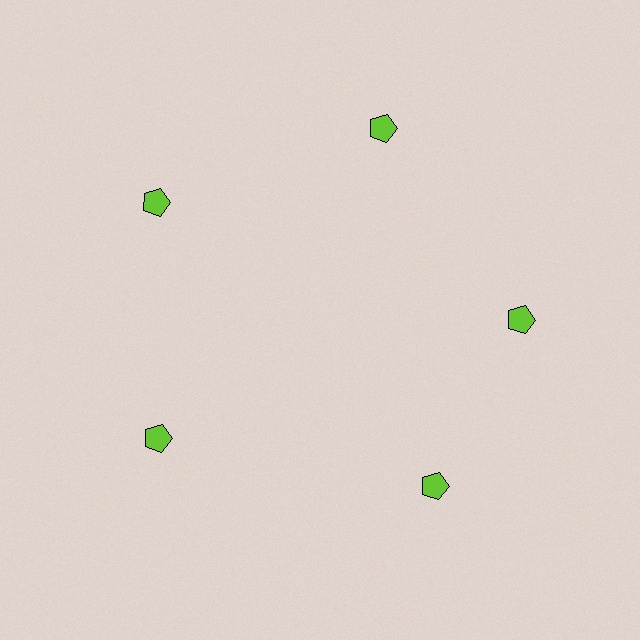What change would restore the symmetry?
The symmetry would be restored by rotating it back into even spacing with its neighbors so that all 5 pentagons sit at equal angles and equal distance from the center.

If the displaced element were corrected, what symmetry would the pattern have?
It would have 5-fold rotational symmetry — the pattern would map onto itself every 72 degrees.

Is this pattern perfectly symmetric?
No. The 5 lime pentagons are arranged in a ring, but one element near the 5 o'clock position is rotated out of alignment along the ring, breaking the 5-fold rotational symmetry.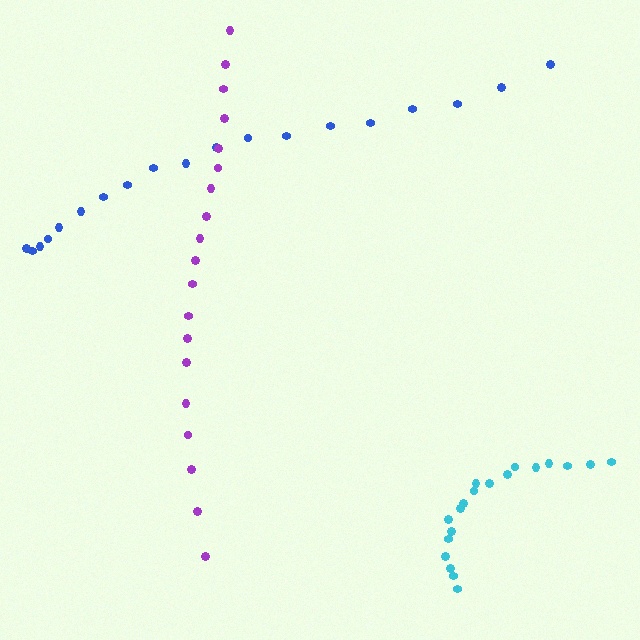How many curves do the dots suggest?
There are 3 distinct paths.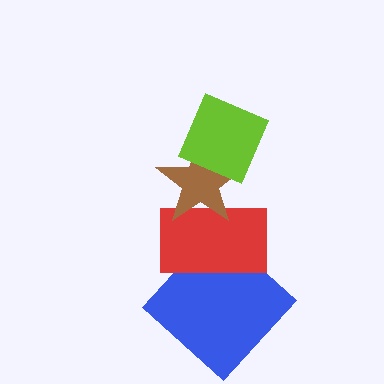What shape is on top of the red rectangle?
The brown star is on top of the red rectangle.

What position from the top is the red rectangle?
The red rectangle is 3rd from the top.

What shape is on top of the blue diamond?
The red rectangle is on top of the blue diamond.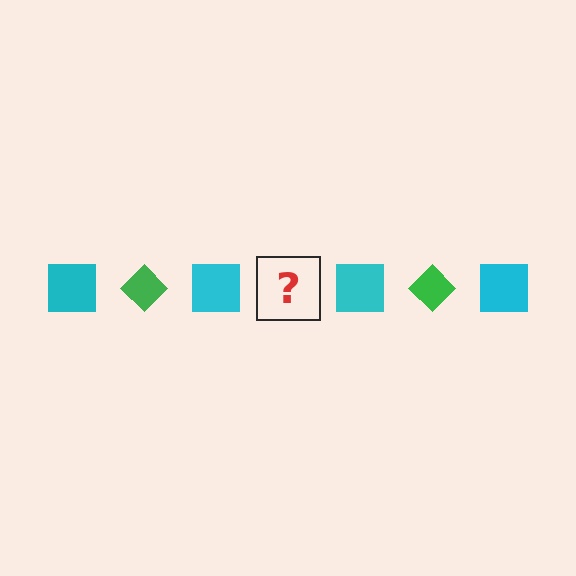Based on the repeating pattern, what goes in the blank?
The blank should be a green diamond.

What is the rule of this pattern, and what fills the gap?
The rule is that the pattern alternates between cyan square and green diamond. The gap should be filled with a green diamond.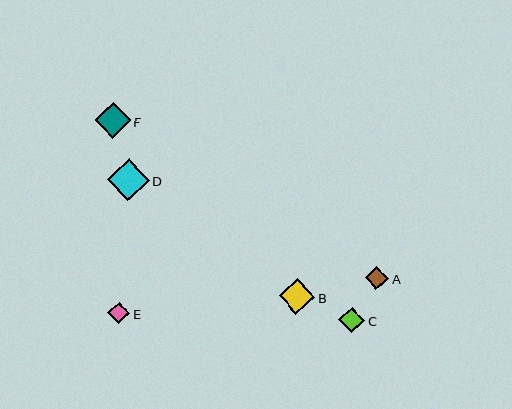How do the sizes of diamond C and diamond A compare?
Diamond C and diamond A are approximately the same size.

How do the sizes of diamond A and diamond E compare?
Diamond A and diamond E are approximately the same size.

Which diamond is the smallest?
Diamond E is the smallest with a size of approximately 22 pixels.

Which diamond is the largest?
Diamond D is the largest with a size of approximately 42 pixels.